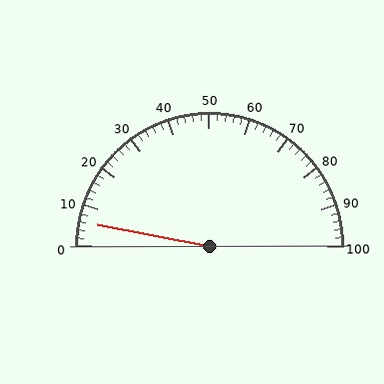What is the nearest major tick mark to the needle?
The nearest major tick mark is 10.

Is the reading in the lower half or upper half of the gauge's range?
The reading is in the lower half of the range (0 to 100).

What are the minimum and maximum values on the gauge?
The gauge ranges from 0 to 100.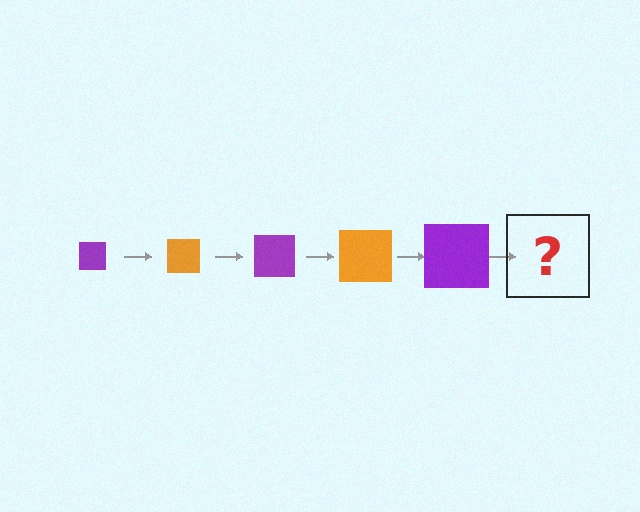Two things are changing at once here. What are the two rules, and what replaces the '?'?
The two rules are that the square grows larger each step and the color cycles through purple and orange. The '?' should be an orange square, larger than the previous one.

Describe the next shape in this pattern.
It should be an orange square, larger than the previous one.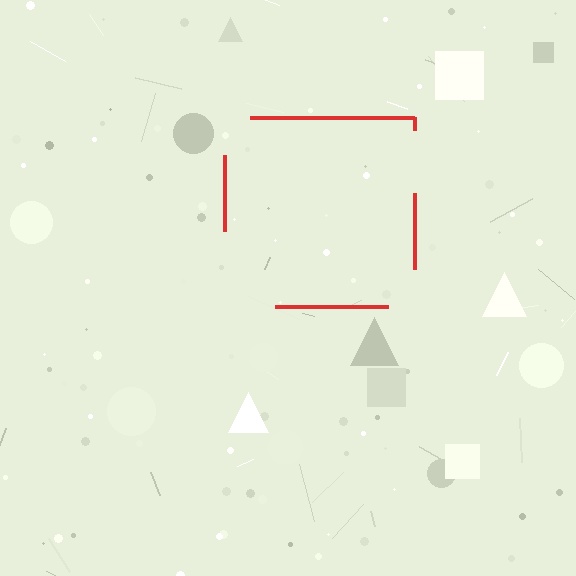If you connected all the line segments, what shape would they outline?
They would outline a square.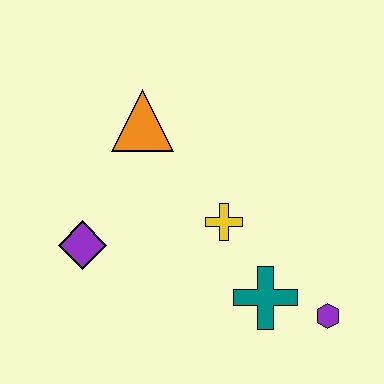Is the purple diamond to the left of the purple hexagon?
Yes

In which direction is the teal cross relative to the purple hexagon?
The teal cross is to the left of the purple hexagon.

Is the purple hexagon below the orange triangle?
Yes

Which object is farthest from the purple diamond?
The purple hexagon is farthest from the purple diamond.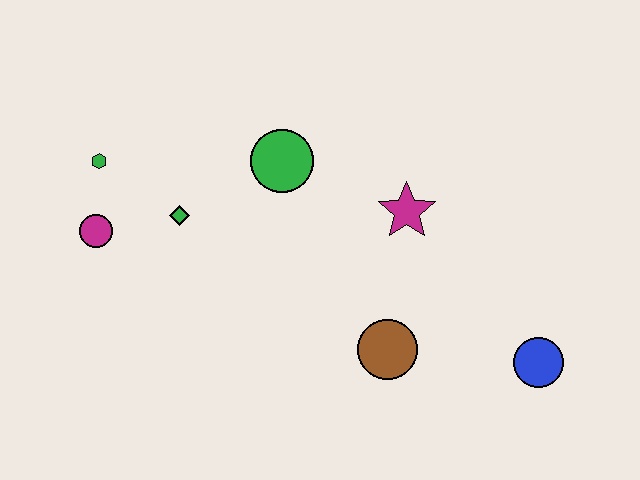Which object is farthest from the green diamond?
The blue circle is farthest from the green diamond.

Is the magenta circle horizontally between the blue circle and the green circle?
No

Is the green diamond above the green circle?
No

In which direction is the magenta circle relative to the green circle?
The magenta circle is to the left of the green circle.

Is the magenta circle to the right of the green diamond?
No